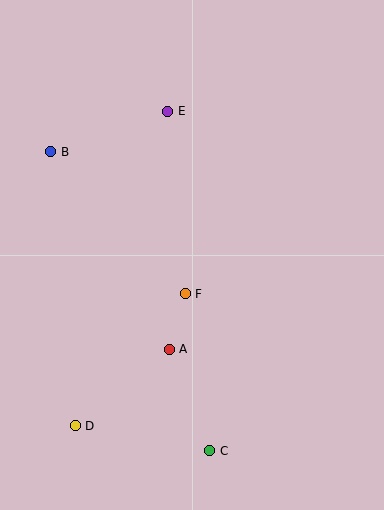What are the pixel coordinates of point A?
Point A is at (169, 349).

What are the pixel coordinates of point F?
Point F is at (185, 294).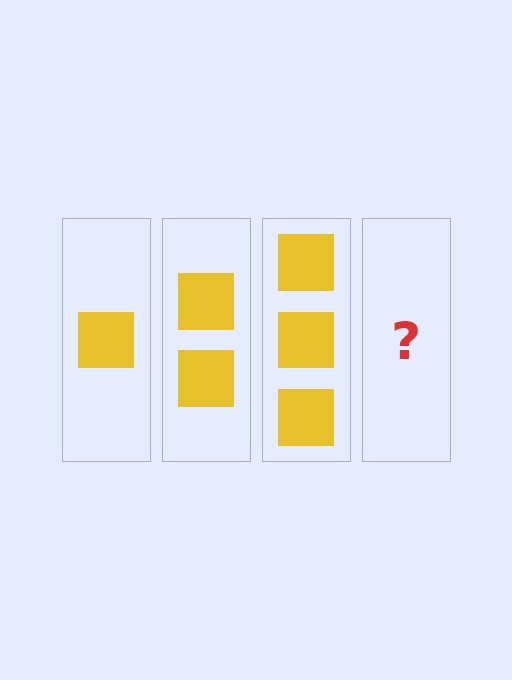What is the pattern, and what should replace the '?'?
The pattern is that each step adds one more square. The '?' should be 4 squares.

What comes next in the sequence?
The next element should be 4 squares.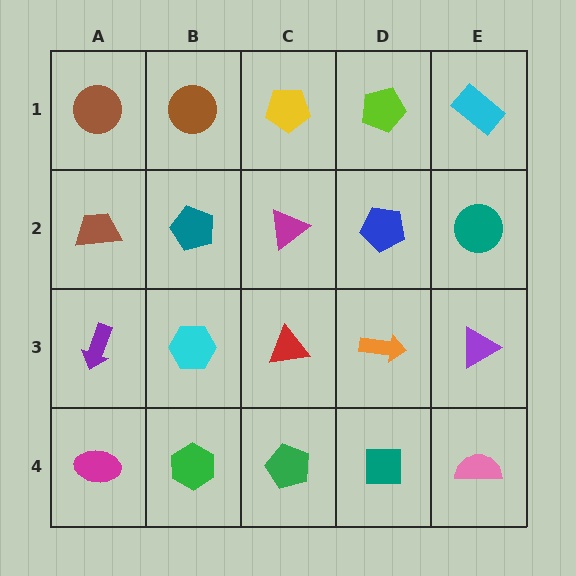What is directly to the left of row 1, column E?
A lime pentagon.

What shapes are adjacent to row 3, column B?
A teal pentagon (row 2, column B), a green hexagon (row 4, column B), a purple arrow (row 3, column A), a red triangle (row 3, column C).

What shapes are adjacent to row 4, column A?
A purple arrow (row 3, column A), a green hexagon (row 4, column B).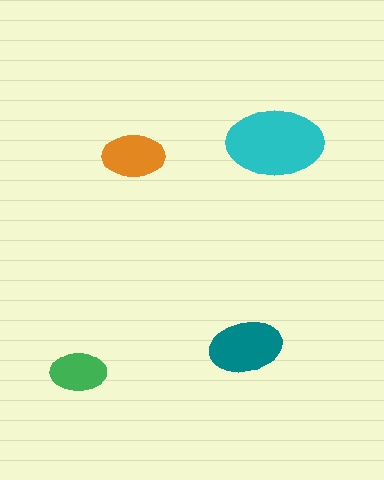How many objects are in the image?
There are 4 objects in the image.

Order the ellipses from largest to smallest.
the cyan one, the teal one, the orange one, the green one.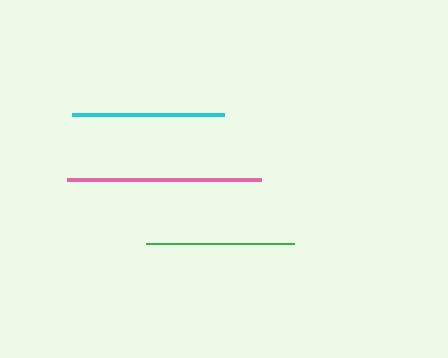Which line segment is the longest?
The pink line is the longest at approximately 194 pixels.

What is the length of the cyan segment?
The cyan segment is approximately 152 pixels long.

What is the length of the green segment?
The green segment is approximately 148 pixels long.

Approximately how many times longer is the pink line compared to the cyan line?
The pink line is approximately 1.3 times the length of the cyan line.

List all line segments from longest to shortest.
From longest to shortest: pink, cyan, green.